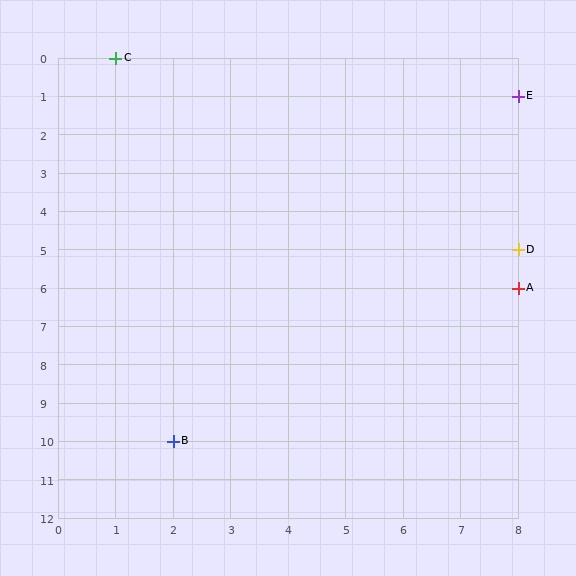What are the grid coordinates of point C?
Point C is at grid coordinates (1, 0).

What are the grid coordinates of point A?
Point A is at grid coordinates (8, 6).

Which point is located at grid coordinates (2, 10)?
Point B is at (2, 10).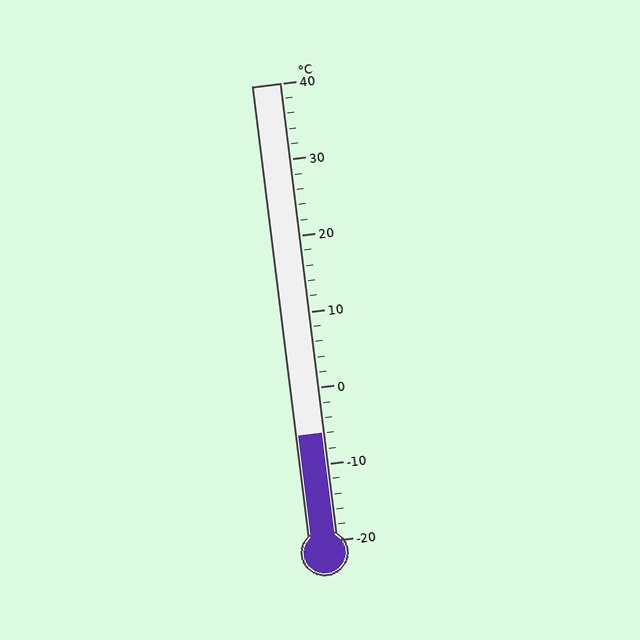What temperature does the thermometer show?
The thermometer shows approximately -6°C.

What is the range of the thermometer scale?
The thermometer scale ranges from -20°C to 40°C.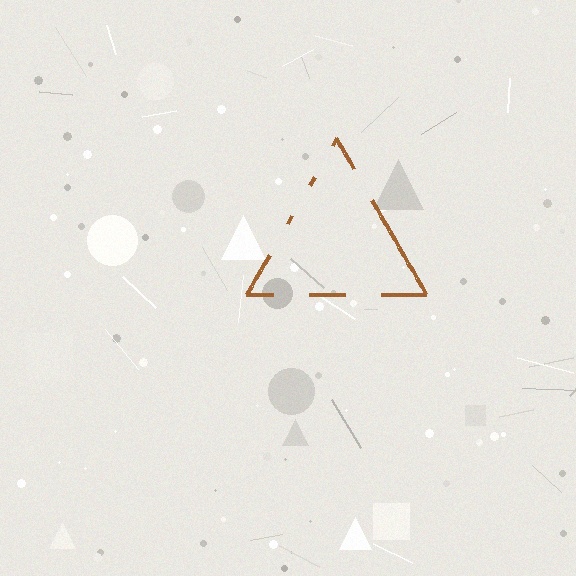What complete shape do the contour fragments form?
The contour fragments form a triangle.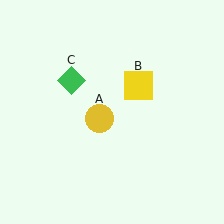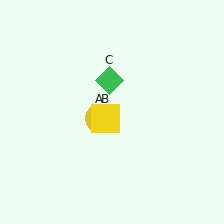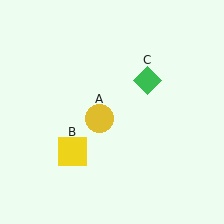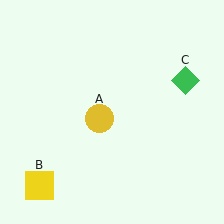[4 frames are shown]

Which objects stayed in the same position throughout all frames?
Yellow circle (object A) remained stationary.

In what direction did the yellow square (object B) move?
The yellow square (object B) moved down and to the left.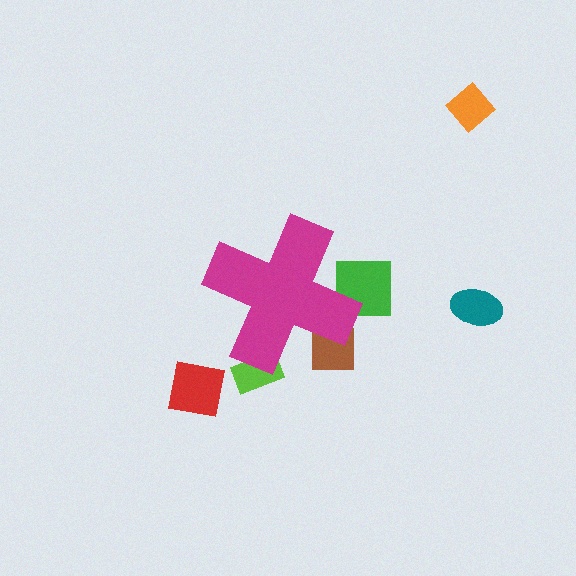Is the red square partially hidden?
No, the red square is fully visible.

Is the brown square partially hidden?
Yes, the brown square is partially hidden behind the magenta cross.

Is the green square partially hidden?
Yes, the green square is partially hidden behind the magenta cross.